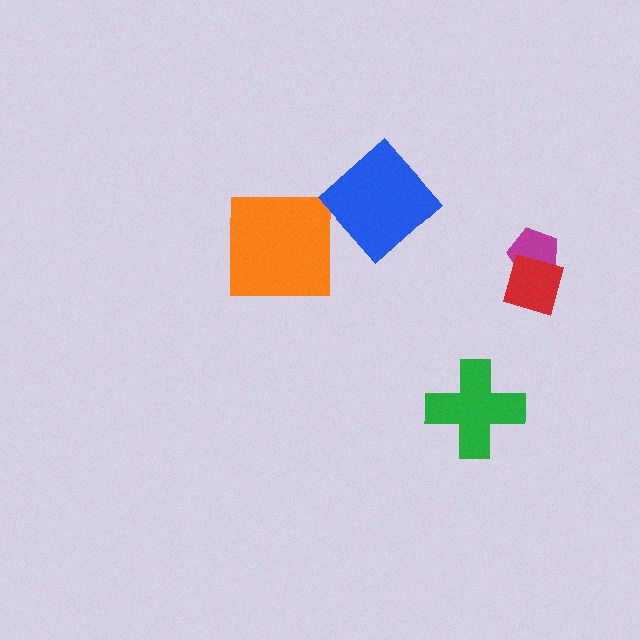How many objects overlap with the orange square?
0 objects overlap with the orange square.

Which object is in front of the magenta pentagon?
The red diamond is in front of the magenta pentagon.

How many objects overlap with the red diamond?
1 object overlaps with the red diamond.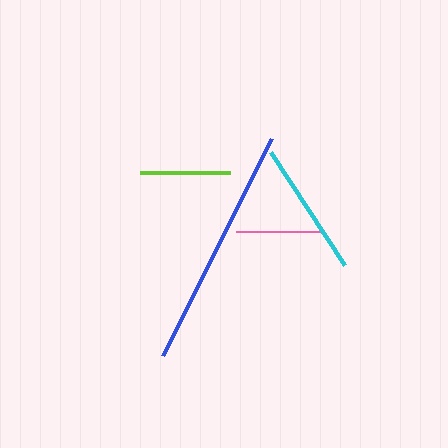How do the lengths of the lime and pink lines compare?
The lime and pink lines are approximately the same length.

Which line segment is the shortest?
The pink line is the shortest at approximately 86 pixels.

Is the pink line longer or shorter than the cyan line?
The cyan line is longer than the pink line.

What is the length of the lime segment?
The lime segment is approximately 90 pixels long.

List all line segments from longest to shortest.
From longest to shortest: blue, cyan, lime, pink.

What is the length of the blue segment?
The blue segment is approximately 243 pixels long.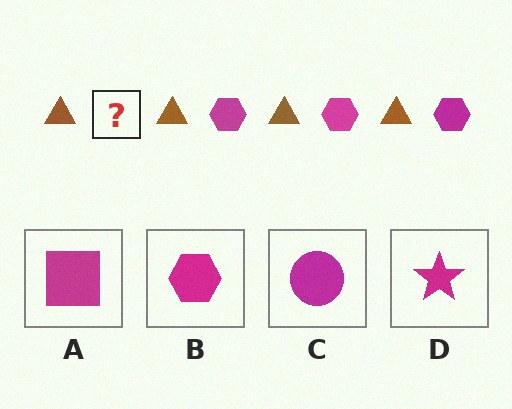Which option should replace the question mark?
Option B.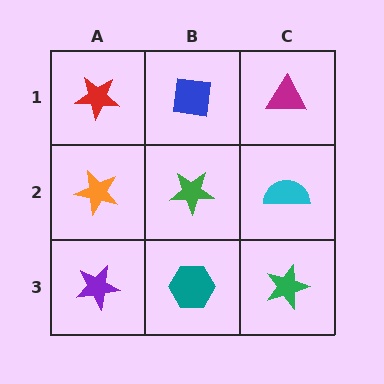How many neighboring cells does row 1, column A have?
2.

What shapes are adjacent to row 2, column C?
A magenta triangle (row 1, column C), a green star (row 3, column C), a green star (row 2, column B).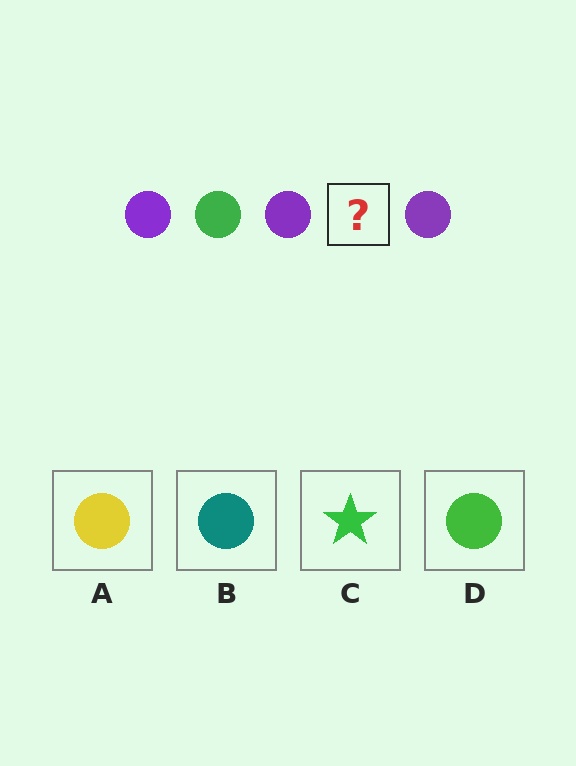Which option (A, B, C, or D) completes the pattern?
D.